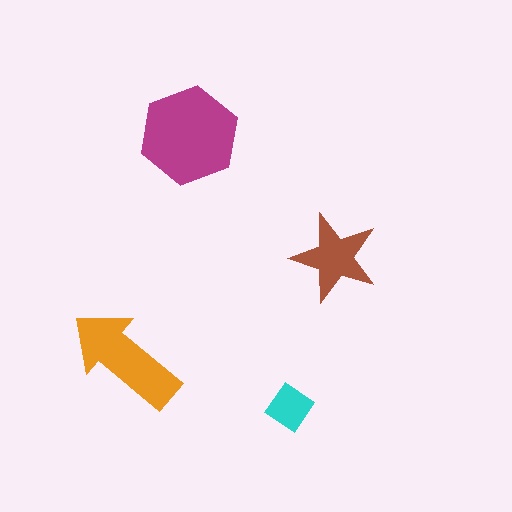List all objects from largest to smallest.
The magenta hexagon, the orange arrow, the brown star, the cyan diamond.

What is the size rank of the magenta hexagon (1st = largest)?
1st.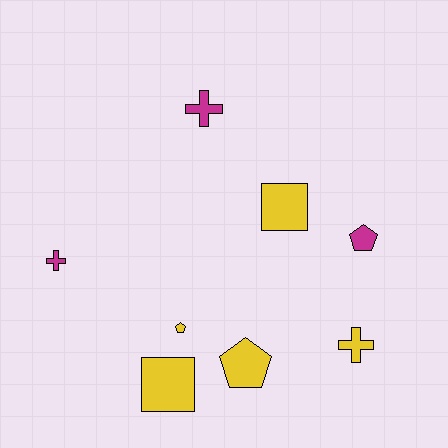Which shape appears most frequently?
Cross, with 3 objects.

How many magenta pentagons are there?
There is 1 magenta pentagon.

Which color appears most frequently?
Yellow, with 5 objects.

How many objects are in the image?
There are 8 objects.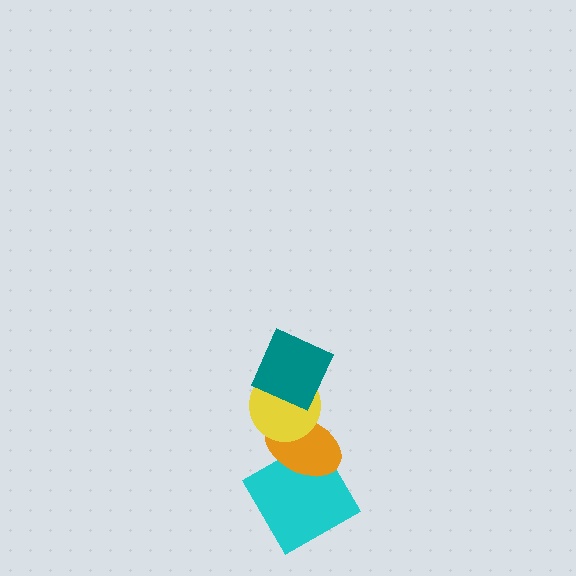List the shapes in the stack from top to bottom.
From top to bottom: the teal square, the yellow circle, the orange ellipse, the cyan square.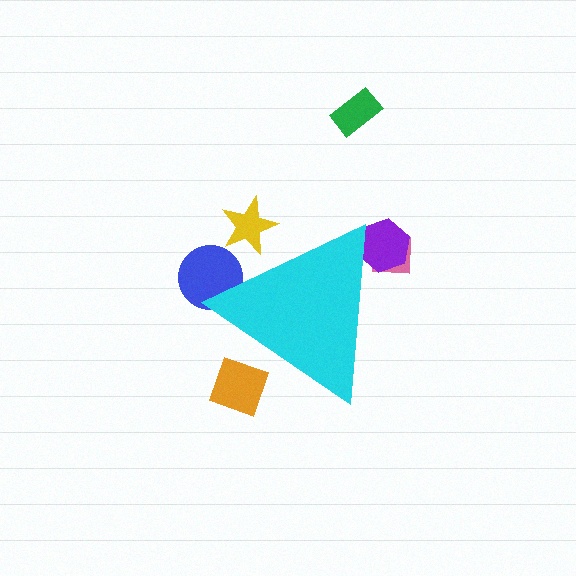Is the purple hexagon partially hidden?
Yes, the purple hexagon is partially hidden behind the cyan triangle.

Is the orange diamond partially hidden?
Yes, the orange diamond is partially hidden behind the cyan triangle.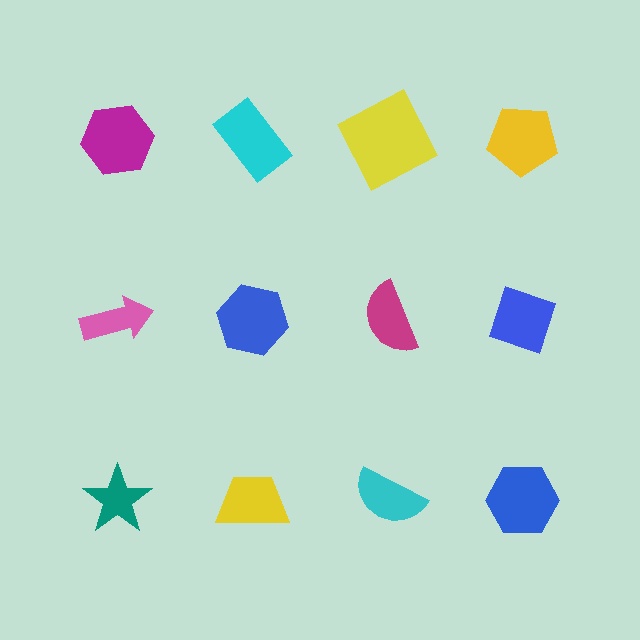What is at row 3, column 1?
A teal star.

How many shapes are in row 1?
4 shapes.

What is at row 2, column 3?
A magenta semicircle.